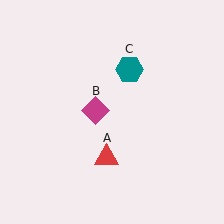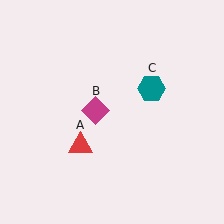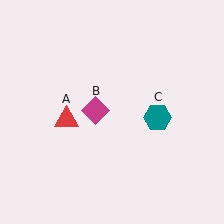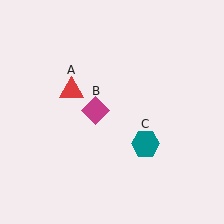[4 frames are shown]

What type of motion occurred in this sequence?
The red triangle (object A), teal hexagon (object C) rotated clockwise around the center of the scene.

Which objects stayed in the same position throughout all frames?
Magenta diamond (object B) remained stationary.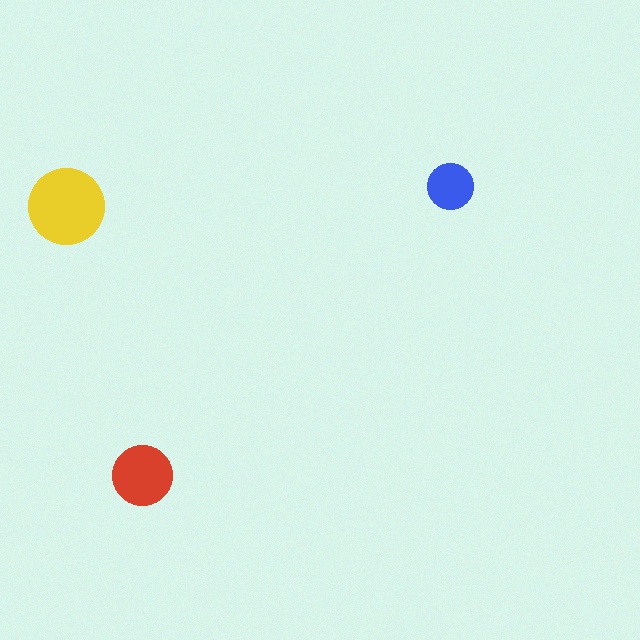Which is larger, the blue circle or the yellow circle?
The yellow one.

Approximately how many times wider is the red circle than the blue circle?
About 1.5 times wider.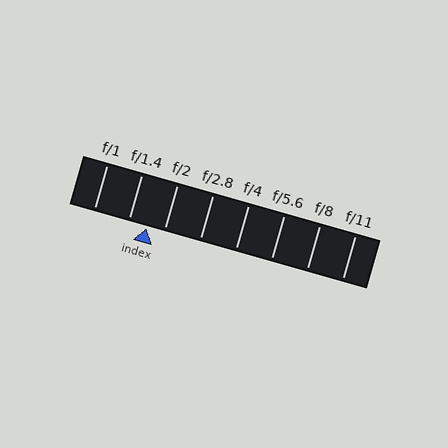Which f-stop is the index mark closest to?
The index mark is closest to f/1.4.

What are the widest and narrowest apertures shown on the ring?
The widest aperture shown is f/1 and the narrowest is f/11.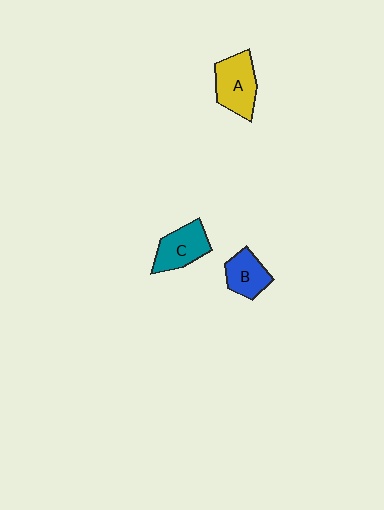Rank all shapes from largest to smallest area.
From largest to smallest: A (yellow), C (teal), B (blue).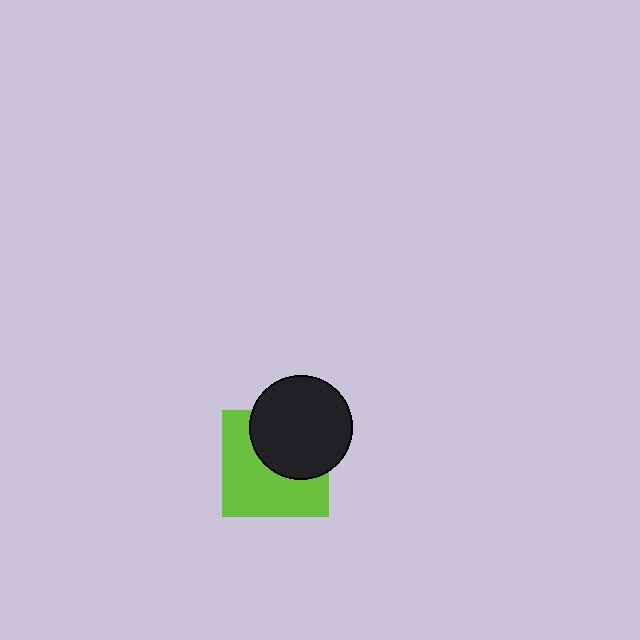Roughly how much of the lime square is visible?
About half of it is visible (roughly 57%).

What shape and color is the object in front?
The object in front is a black circle.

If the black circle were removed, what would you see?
You would see the complete lime square.